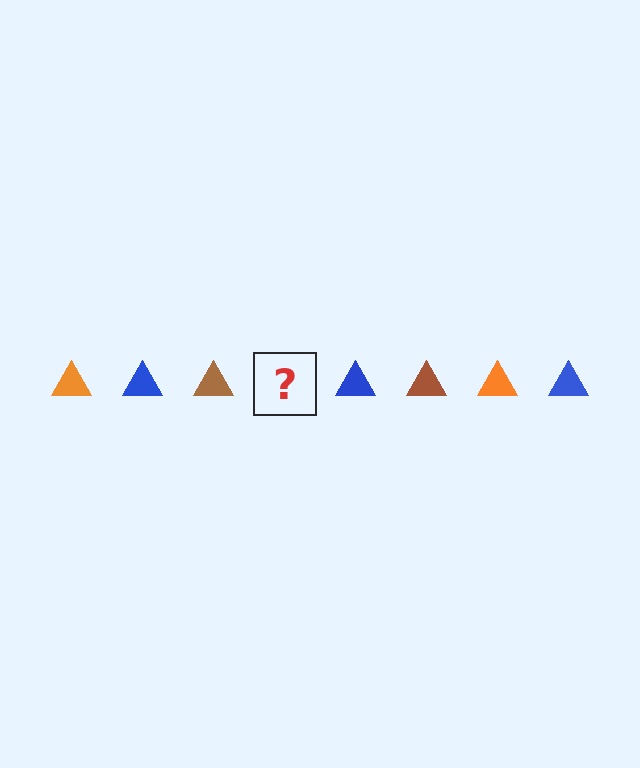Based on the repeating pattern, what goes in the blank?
The blank should be an orange triangle.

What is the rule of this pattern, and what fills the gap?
The rule is that the pattern cycles through orange, blue, brown triangles. The gap should be filled with an orange triangle.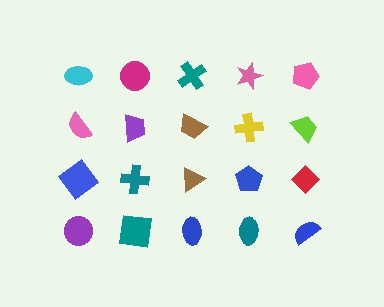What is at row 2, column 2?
A purple trapezoid.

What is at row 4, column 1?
A purple circle.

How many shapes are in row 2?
5 shapes.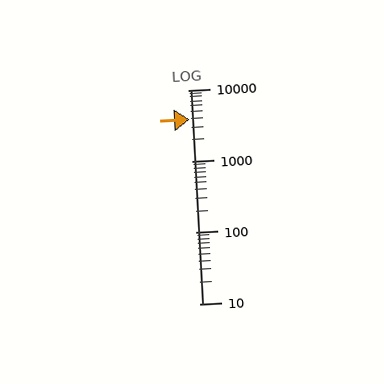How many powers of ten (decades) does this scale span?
The scale spans 3 decades, from 10 to 10000.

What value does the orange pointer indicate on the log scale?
The pointer indicates approximately 3800.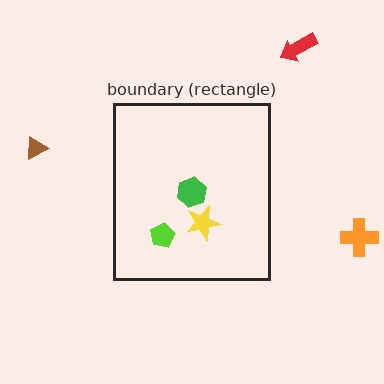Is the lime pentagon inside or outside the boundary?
Inside.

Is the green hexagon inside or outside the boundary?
Inside.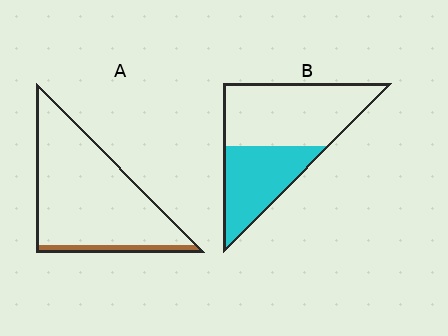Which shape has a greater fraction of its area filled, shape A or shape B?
Shape B.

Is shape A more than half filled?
No.